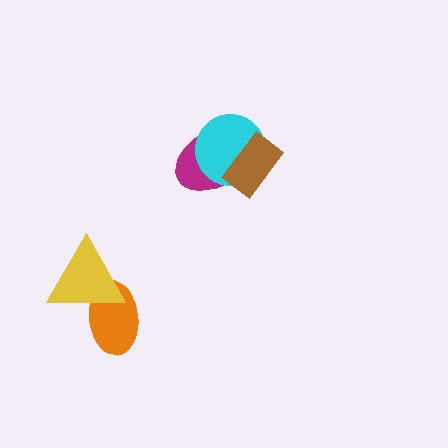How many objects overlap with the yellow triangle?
1 object overlaps with the yellow triangle.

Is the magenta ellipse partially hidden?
Yes, it is partially covered by another shape.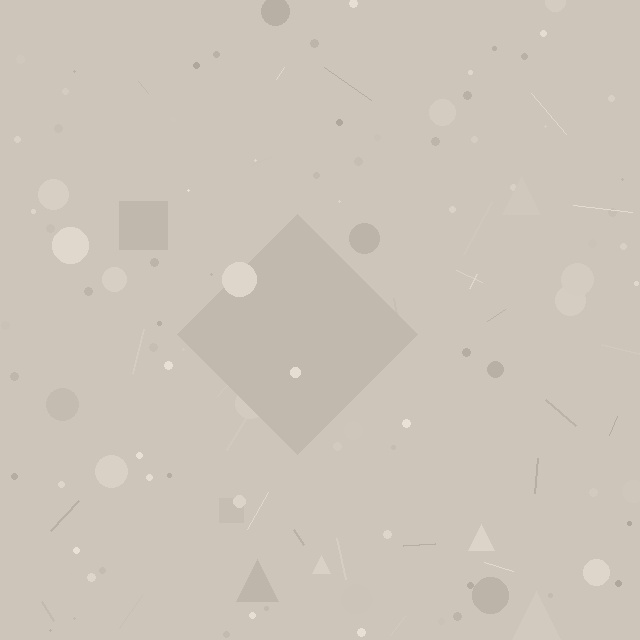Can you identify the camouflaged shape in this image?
The camouflaged shape is a diamond.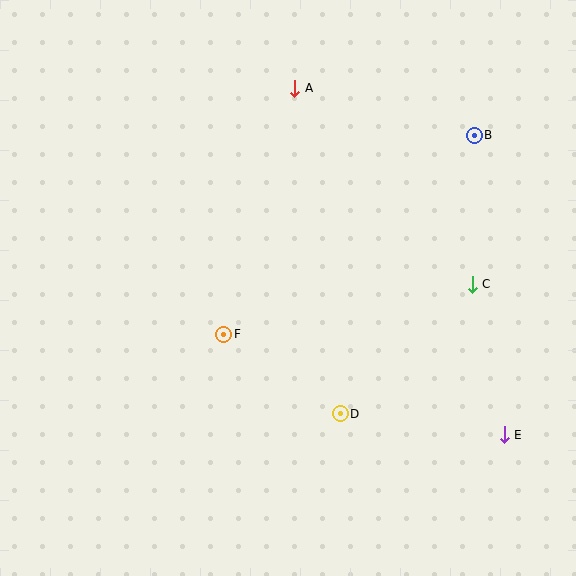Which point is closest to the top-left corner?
Point A is closest to the top-left corner.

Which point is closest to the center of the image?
Point F at (224, 334) is closest to the center.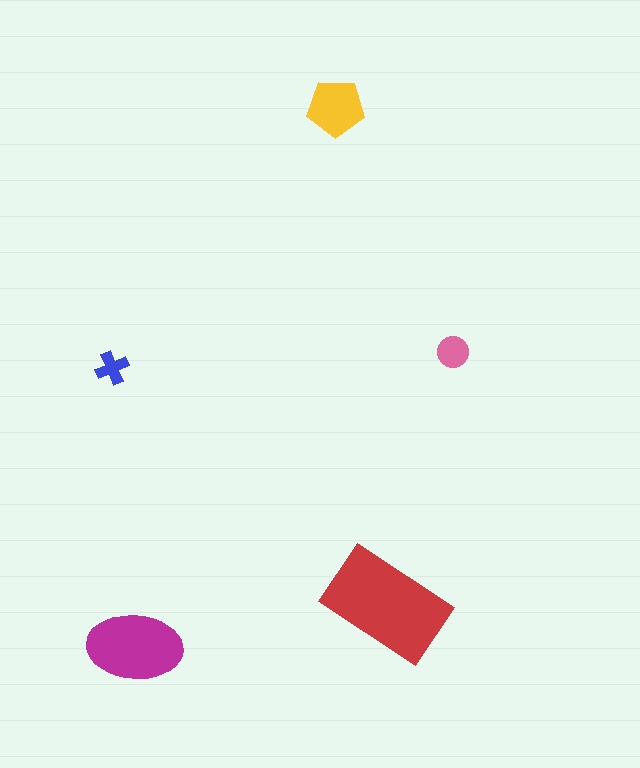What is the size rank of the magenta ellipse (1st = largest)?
2nd.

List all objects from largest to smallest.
The red rectangle, the magenta ellipse, the yellow pentagon, the pink circle, the blue cross.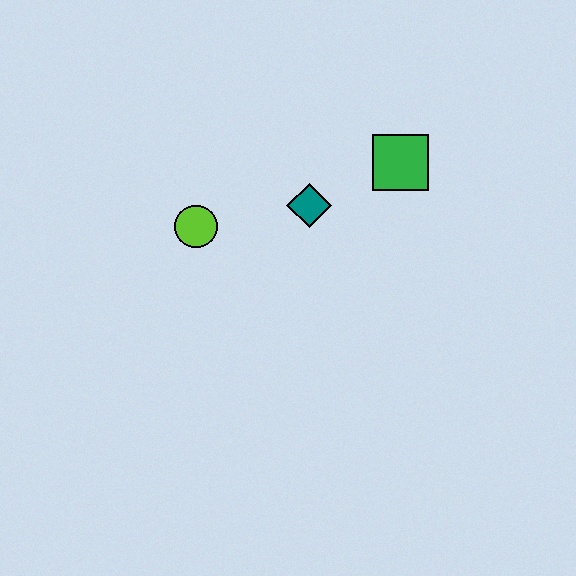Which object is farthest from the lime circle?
The green square is farthest from the lime circle.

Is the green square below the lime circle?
No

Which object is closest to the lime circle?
The teal diamond is closest to the lime circle.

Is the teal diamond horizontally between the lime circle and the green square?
Yes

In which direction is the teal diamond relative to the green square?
The teal diamond is to the left of the green square.